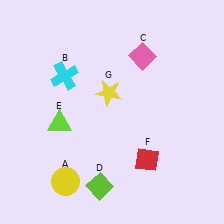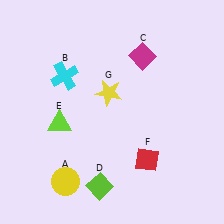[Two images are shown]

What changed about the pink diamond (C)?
In Image 1, C is pink. In Image 2, it changed to magenta.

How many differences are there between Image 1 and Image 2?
There is 1 difference between the two images.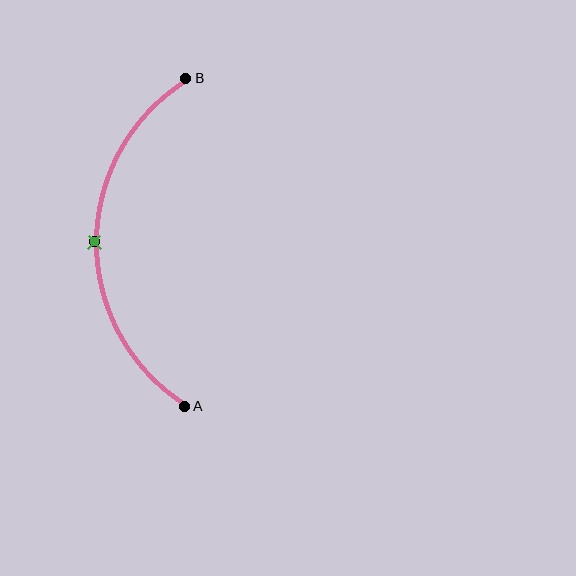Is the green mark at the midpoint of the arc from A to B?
Yes. The green mark lies on the arc at equal arc-length from both A and B — it is the arc midpoint.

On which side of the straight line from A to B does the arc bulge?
The arc bulges to the left of the straight line connecting A and B.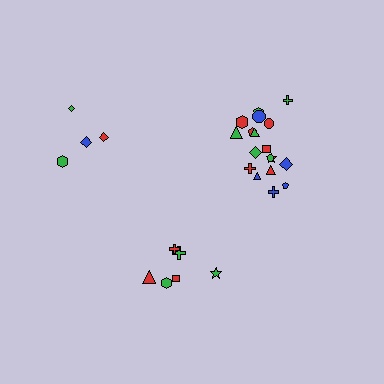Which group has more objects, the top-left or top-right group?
The top-right group.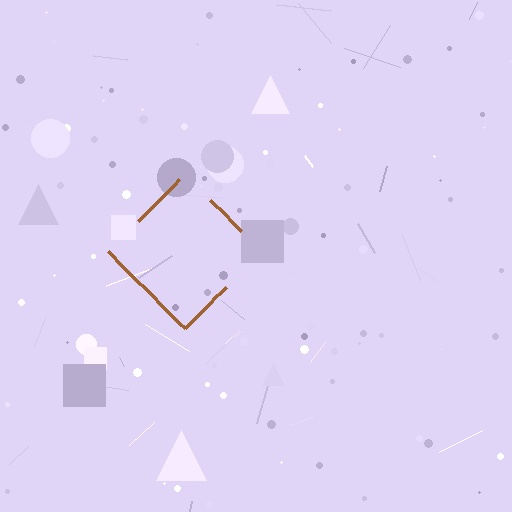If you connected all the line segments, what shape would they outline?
They would outline a diamond.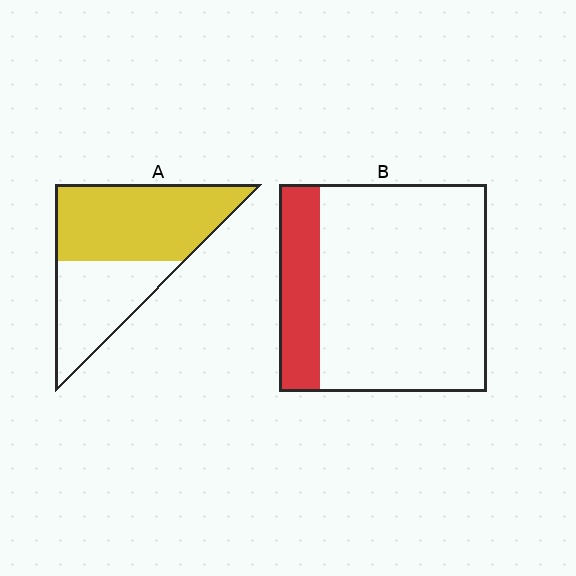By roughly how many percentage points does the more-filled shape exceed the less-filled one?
By roughly 40 percentage points (A over B).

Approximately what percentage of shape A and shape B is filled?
A is approximately 60% and B is approximately 20%.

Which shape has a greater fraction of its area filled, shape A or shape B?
Shape A.